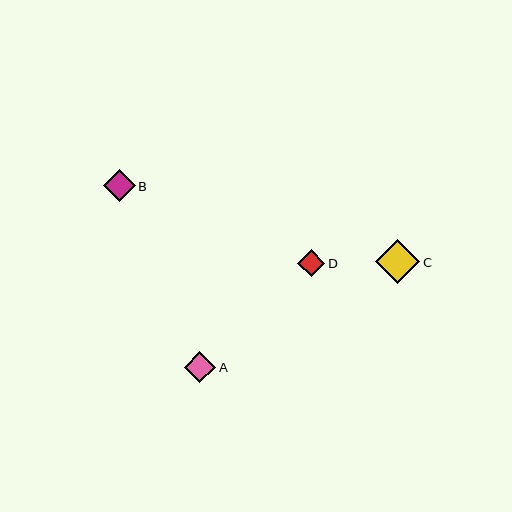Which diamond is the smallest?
Diamond D is the smallest with a size of approximately 27 pixels.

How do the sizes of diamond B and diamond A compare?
Diamond B and diamond A are approximately the same size.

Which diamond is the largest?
Diamond C is the largest with a size of approximately 44 pixels.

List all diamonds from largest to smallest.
From largest to smallest: C, B, A, D.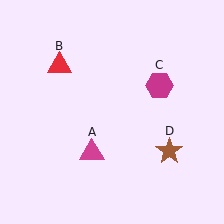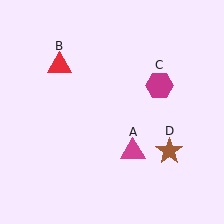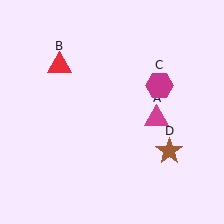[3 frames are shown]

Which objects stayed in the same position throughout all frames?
Red triangle (object B) and magenta hexagon (object C) and brown star (object D) remained stationary.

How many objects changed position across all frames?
1 object changed position: magenta triangle (object A).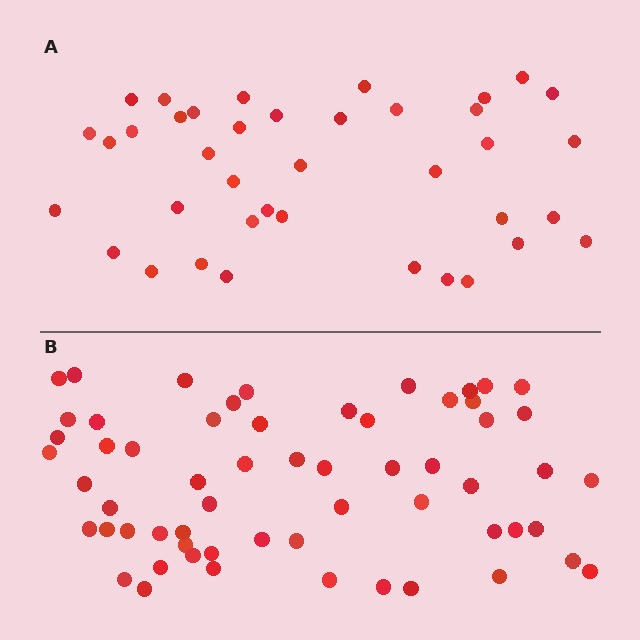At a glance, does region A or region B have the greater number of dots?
Region B (the bottom region) has more dots.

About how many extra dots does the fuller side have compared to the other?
Region B has approximately 20 more dots than region A.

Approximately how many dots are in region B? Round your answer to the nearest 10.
About 60 dots.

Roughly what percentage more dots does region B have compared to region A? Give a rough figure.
About 55% more.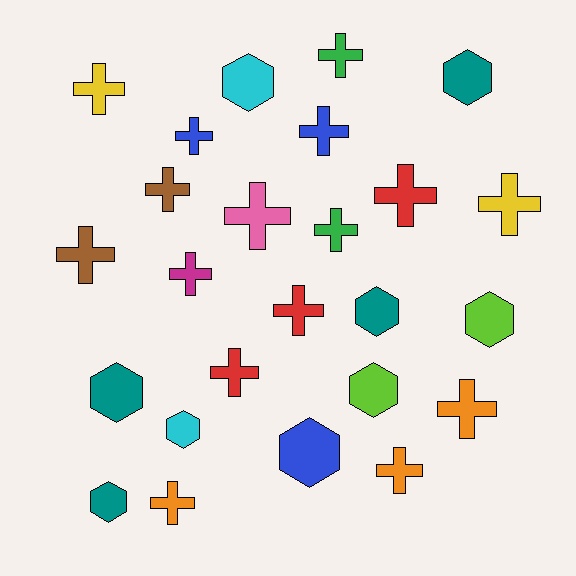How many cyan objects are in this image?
There are 2 cyan objects.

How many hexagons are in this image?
There are 9 hexagons.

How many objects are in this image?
There are 25 objects.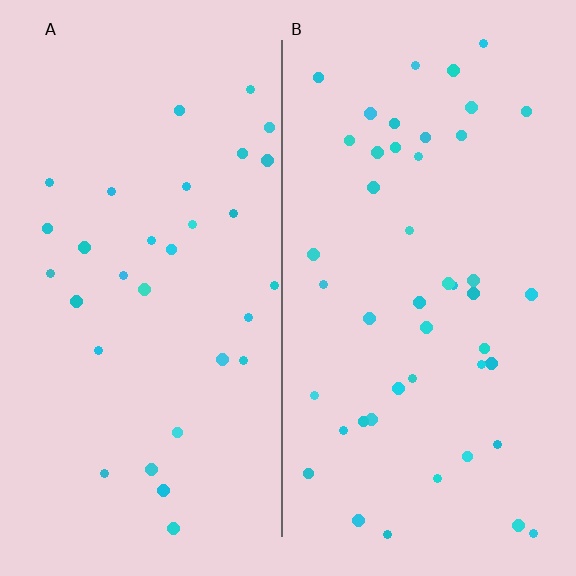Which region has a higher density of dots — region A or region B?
B (the right).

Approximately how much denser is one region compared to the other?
Approximately 1.5× — region B over region A.